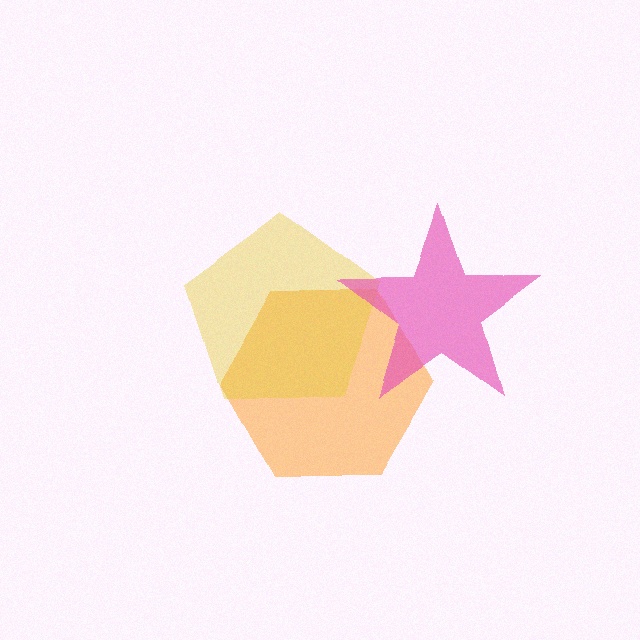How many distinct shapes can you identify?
There are 3 distinct shapes: an orange hexagon, a yellow pentagon, a pink star.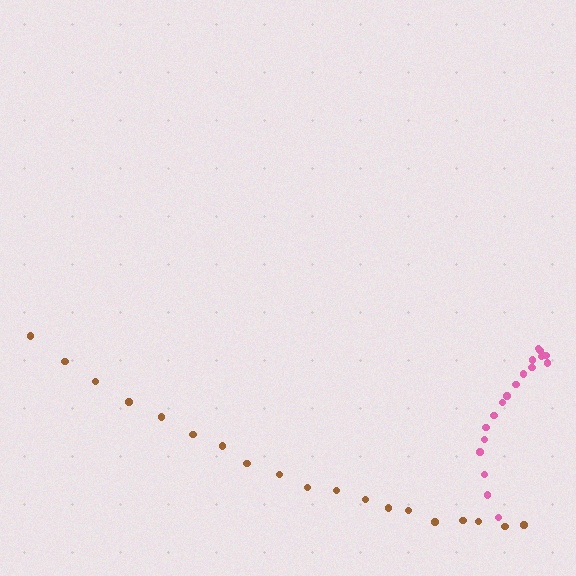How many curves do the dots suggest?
There are 2 distinct paths.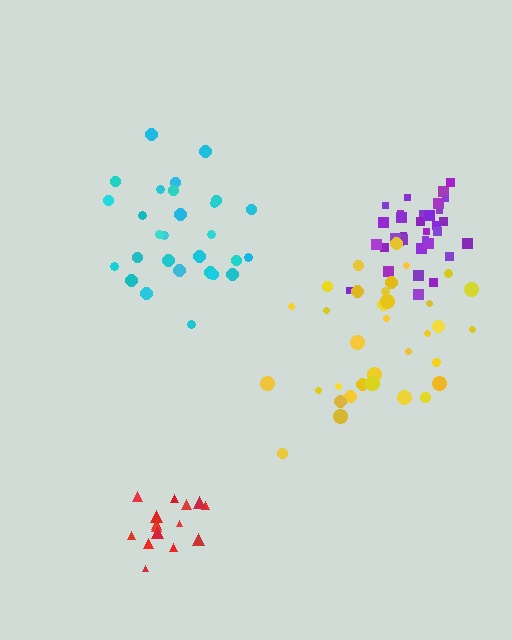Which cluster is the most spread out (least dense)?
Cyan.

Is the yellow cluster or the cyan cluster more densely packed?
Yellow.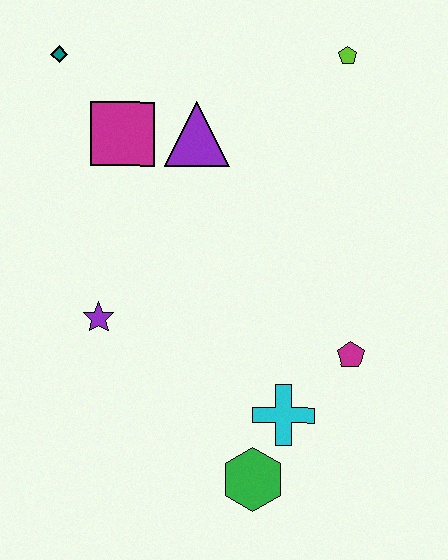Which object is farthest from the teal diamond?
The green hexagon is farthest from the teal diamond.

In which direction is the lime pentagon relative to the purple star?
The lime pentagon is above the purple star.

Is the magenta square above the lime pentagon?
No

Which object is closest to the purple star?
The magenta square is closest to the purple star.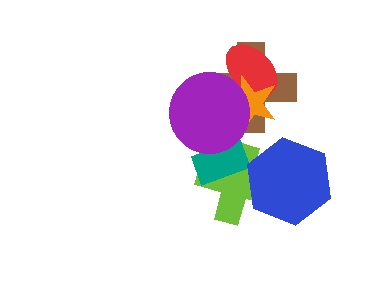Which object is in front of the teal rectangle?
The purple circle is in front of the teal rectangle.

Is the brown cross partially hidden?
Yes, it is partially covered by another shape.